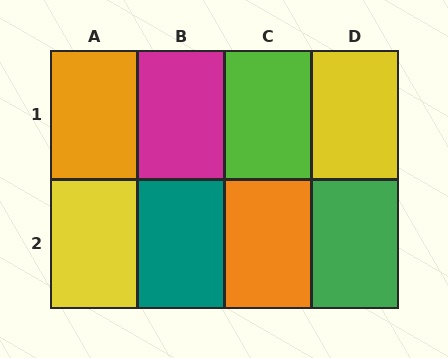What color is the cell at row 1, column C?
Lime.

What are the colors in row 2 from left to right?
Yellow, teal, orange, green.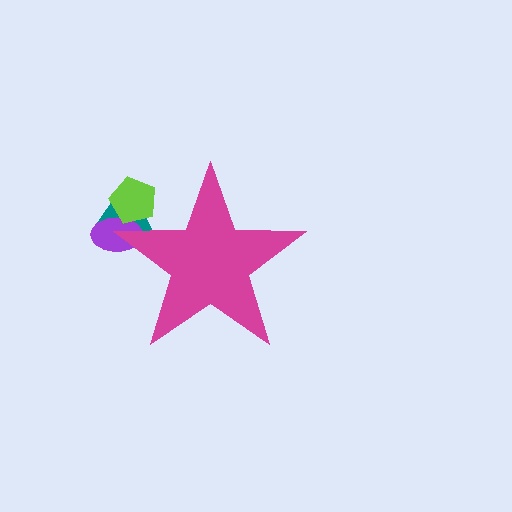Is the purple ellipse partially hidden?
Yes, the purple ellipse is partially hidden behind the magenta star.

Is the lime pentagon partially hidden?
Yes, the lime pentagon is partially hidden behind the magenta star.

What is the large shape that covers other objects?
A magenta star.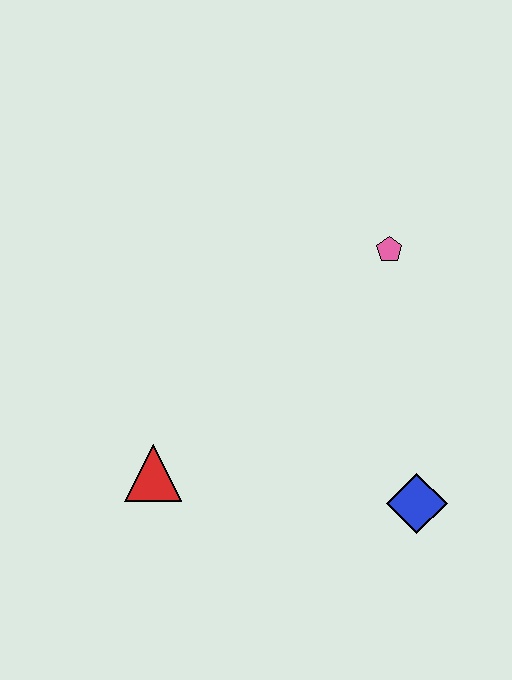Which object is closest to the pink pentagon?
The blue diamond is closest to the pink pentagon.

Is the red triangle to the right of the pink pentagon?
No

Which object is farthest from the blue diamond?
The red triangle is farthest from the blue diamond.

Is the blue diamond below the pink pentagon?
Yes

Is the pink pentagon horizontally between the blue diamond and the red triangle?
Yes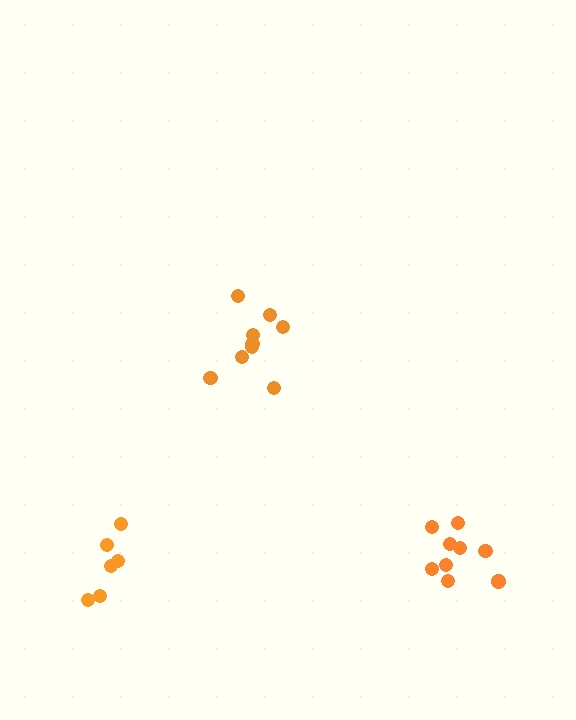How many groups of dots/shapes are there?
There are 3 groups.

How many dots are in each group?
Group 1: 9 dots, Group 2: 6 dots, Group 3: 9 dots (24 total).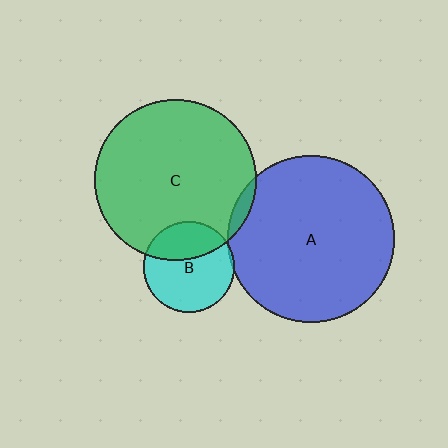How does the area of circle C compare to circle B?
Approximately 3.1 times.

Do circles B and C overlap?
Yes.